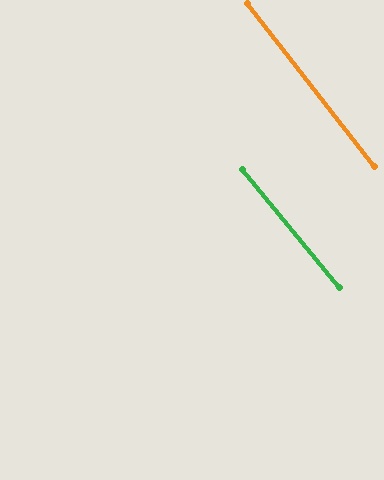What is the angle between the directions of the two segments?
Approximately 2 degrees.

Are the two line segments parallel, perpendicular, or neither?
Parallel — their directions differ by only 1.9°.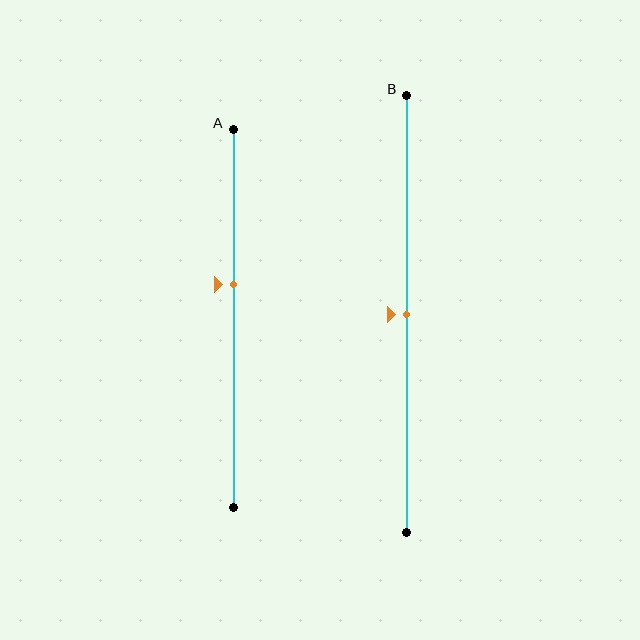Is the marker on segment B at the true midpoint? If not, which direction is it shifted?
Yes, the marker on segment B is at the true midpoint.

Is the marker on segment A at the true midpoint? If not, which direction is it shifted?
No, the marker on segment A is shifted upward by about 9% of the segment length.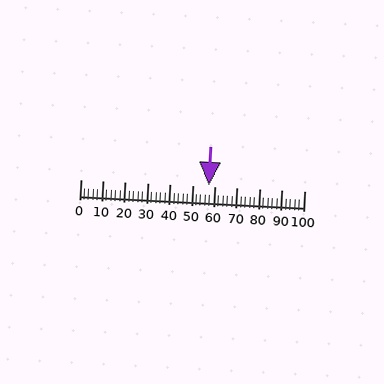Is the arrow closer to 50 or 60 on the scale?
The arrow is closer to 60.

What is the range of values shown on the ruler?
The ruler shows values from 0 to 100.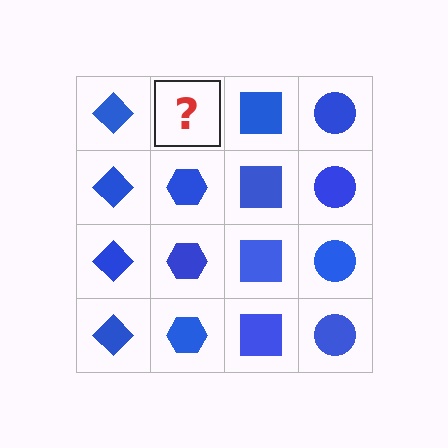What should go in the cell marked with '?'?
The missing cell should contain a blue hexagon.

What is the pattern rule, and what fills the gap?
The rule is that each column has a consistent shape. The gap should be filled with a blue hexagon.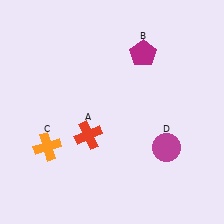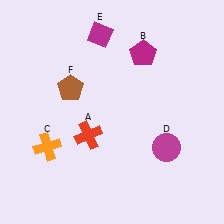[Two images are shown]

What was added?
A magenta diamond (E), a brown pentagon (F) were added in Image 2.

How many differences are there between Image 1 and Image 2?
There are 2 differences between the two images.